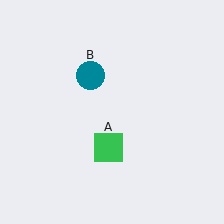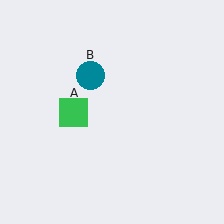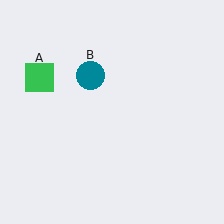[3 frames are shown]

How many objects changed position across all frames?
1 object changed position: green square (object A).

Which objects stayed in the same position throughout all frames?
Teal circle (object B) remained stationary.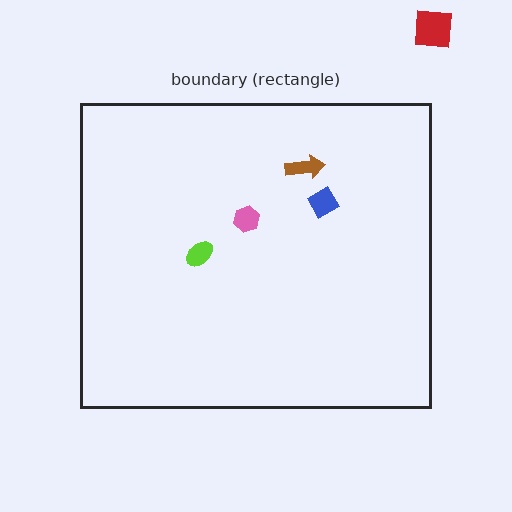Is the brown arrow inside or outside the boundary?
Inside.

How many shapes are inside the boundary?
4 inside, 1 outside.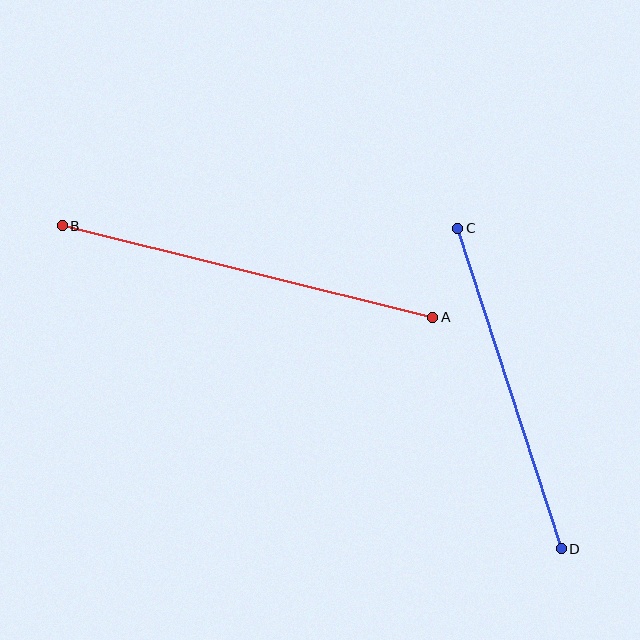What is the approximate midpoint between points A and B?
The midpoint is at approximately (247, 271) pixels.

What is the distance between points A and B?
The distance is approximately 381 pixels.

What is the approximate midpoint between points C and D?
The midpoint is at approximately (510, 388) pixels.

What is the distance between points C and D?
The distance is approximately 337 pixels.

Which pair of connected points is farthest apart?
Points A and B are farthest apart.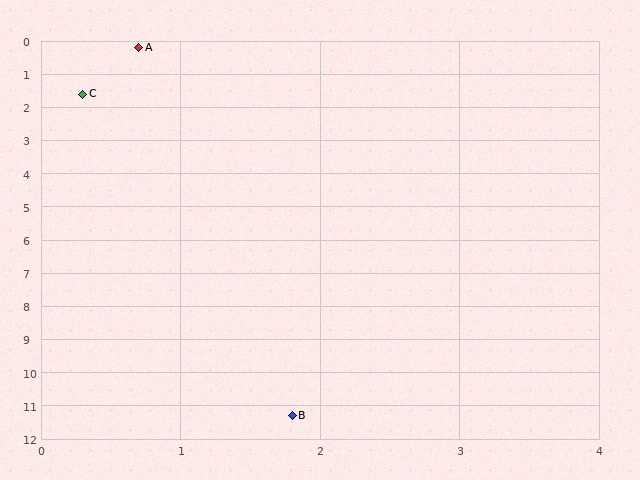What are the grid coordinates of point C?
Point C is at approximately (0.3, 1.6).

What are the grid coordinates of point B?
Point B is at approximately (1.8, 11.3).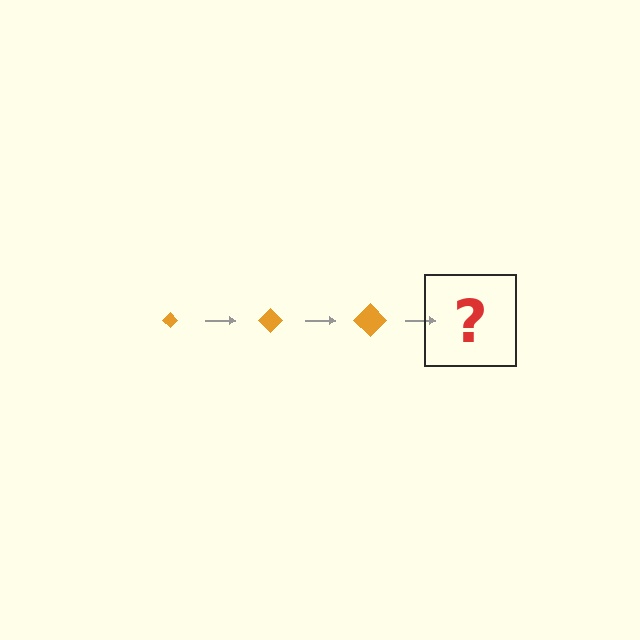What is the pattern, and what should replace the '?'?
The pattern is that the diamond gets progressively larger each step. The '?' should be an orange diamond, larger than the previous one.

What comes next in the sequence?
The next element should be an orange diamond, larger than the previous one.